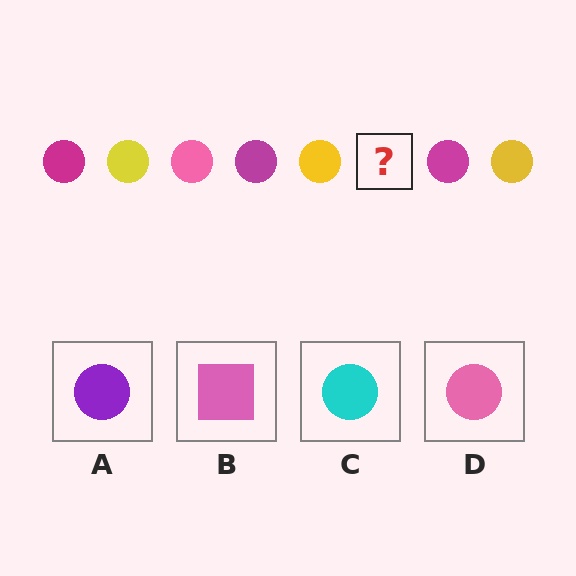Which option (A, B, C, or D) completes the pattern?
D.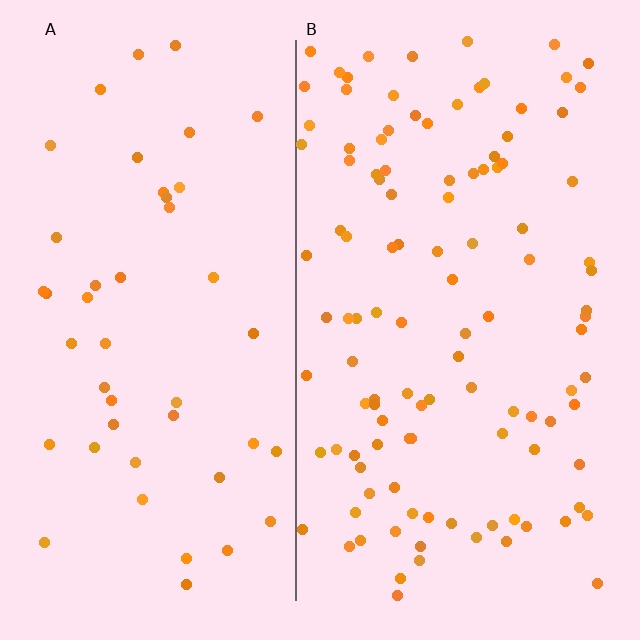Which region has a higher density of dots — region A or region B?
B (the right).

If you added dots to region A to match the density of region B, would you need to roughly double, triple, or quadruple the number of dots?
Approximately double.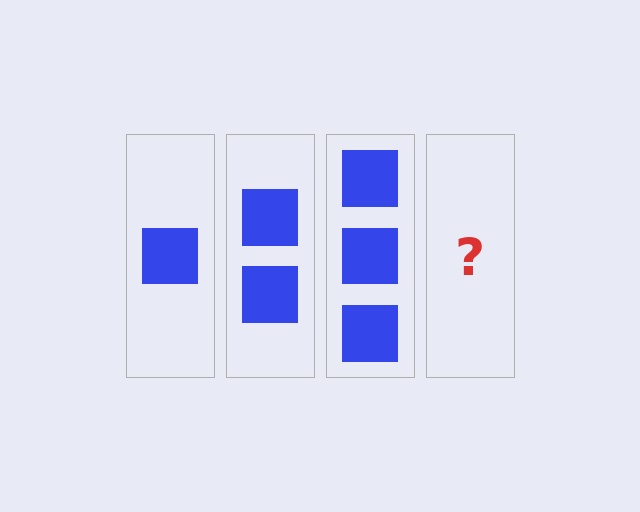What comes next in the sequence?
The next element should be 4 squares.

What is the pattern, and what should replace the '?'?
The pattern is that each step adds one more square. The '?' should be 4 squares.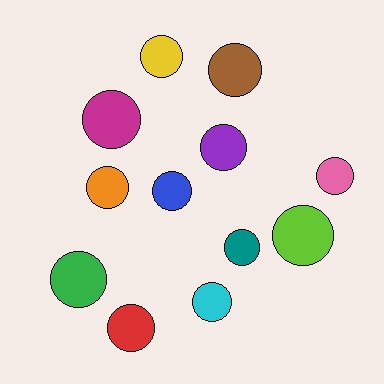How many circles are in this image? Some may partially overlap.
There are 12 circles.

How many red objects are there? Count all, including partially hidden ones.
There is 1 red object.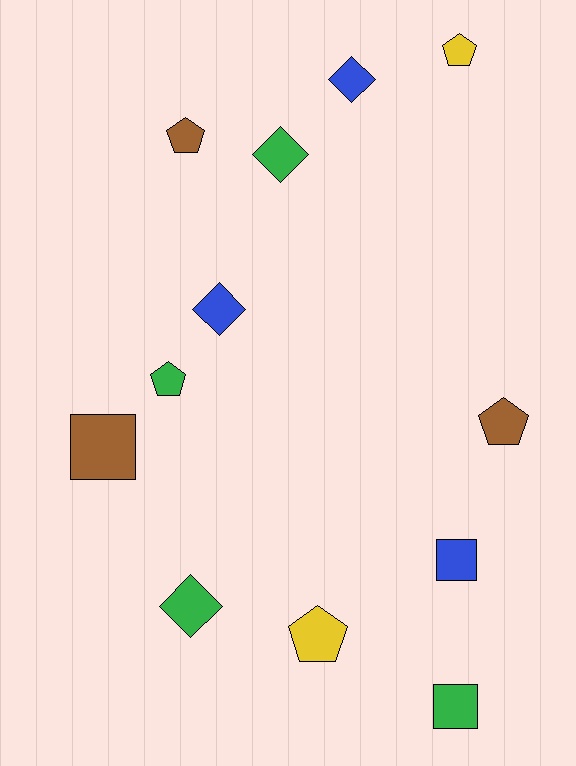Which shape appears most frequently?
Pentagon, with 5 objects.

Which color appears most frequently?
Green, with 4 objects.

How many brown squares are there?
There is 1 brown square.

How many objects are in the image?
There are 12 objects.